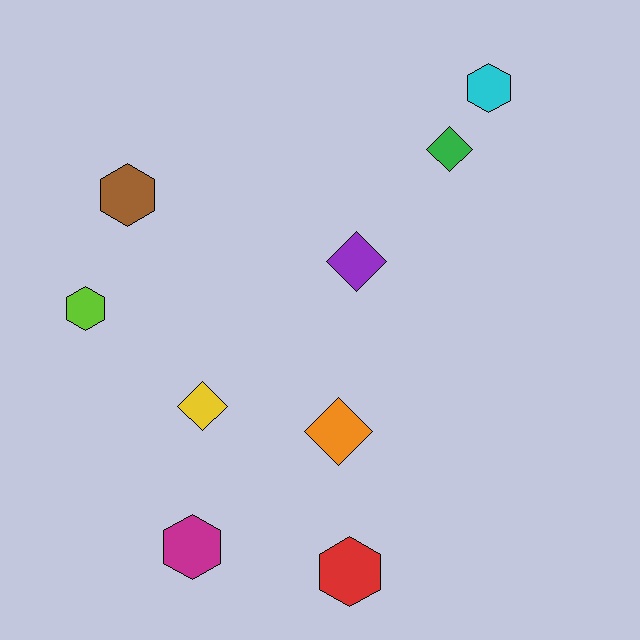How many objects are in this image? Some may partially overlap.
There are 9 objects.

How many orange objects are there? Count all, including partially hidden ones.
There is 1 orange object.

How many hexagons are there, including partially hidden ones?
There are 5 hexagons.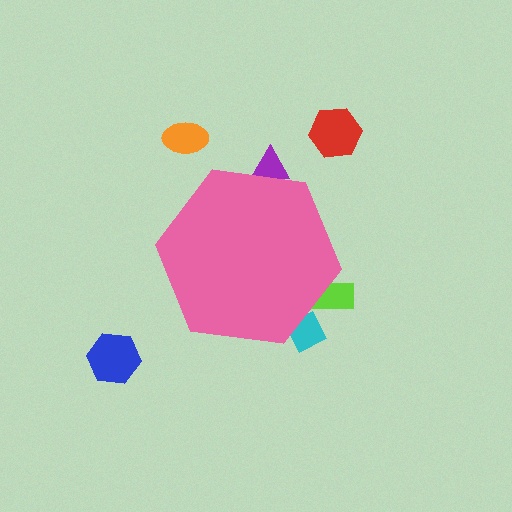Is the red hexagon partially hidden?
No, the red hexagon is fully visible.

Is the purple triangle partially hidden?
Yes, the purple triangle is partially hidden behind the pink hexagon.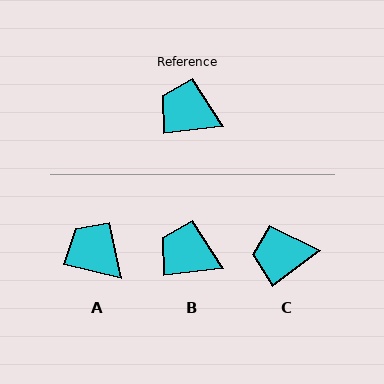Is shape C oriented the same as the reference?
No, it is off by about 30 degrees.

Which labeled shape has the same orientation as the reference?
B.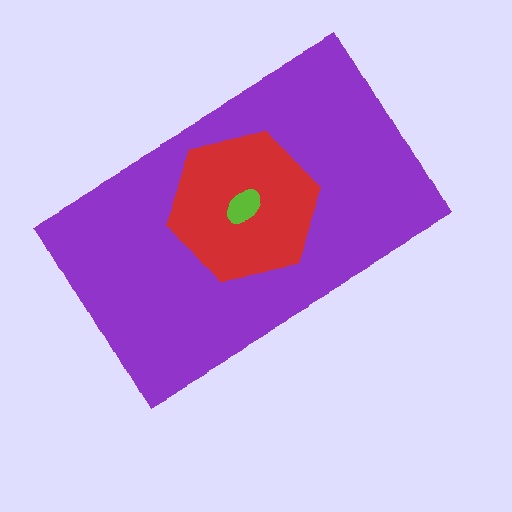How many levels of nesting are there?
3.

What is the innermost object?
The lime ellipse.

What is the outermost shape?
The purple rectangle.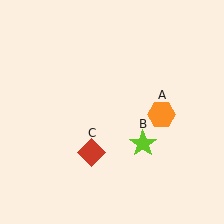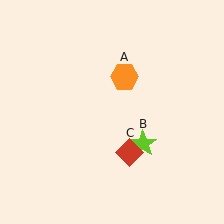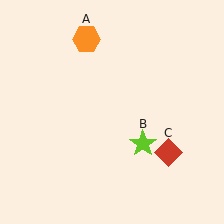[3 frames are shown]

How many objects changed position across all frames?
2 objects changed position: orange hexagon (object A), red diamond (object C).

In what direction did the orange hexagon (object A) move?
The orange hexagon (object A) moved up and to the left.